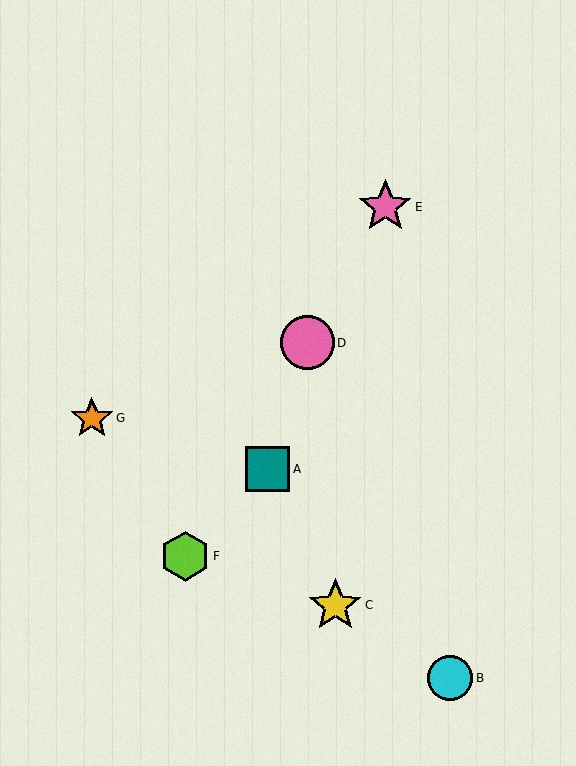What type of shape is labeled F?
Shape F is a lime hexagon.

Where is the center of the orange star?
The center of the orange star is at (92, 418).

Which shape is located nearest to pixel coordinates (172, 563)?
The lime hexagon (labeled F) at (185, 556) is nearest to that location.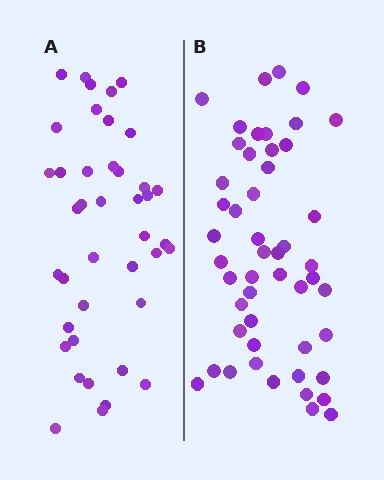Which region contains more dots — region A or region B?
Region B (the right region) has more dots.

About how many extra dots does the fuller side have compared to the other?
Region B has roughly 8 or so more dots than region A.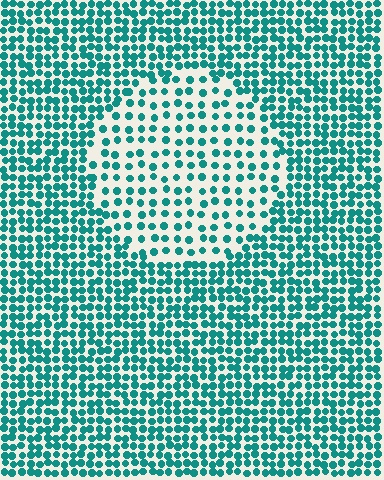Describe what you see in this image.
The image contains small teal elements arranged at two different densities. A circle-shaped region is visible where the elements are less densely packed than the surrounding area.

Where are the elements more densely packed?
The elements are more densely packed outside the circle boundary.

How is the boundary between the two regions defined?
The boundary is defined by a change in element density (approximately 2.0x ratio). All elements are the same color, size, and shape.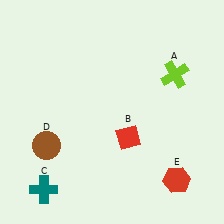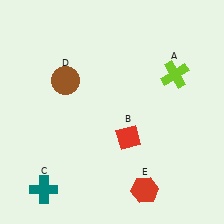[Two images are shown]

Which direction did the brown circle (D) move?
The brown circle (D) moved up.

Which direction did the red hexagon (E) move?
The red hexagon (E) moved left.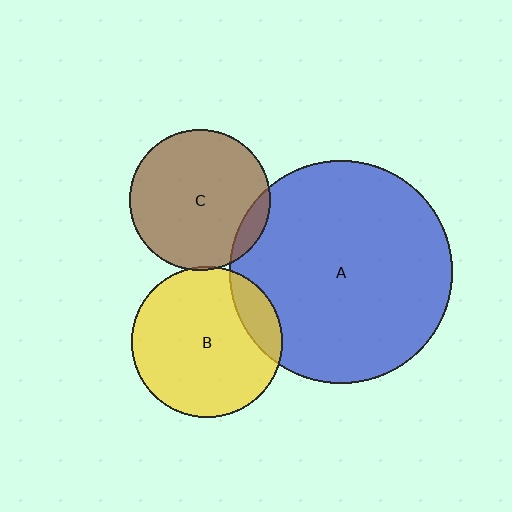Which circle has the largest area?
Circle A (blue).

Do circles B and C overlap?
Yes.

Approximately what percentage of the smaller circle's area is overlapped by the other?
Approximately 5%.